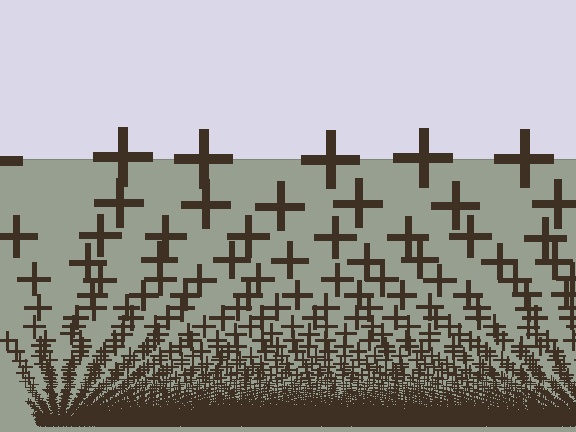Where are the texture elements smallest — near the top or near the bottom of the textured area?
Near the bottom.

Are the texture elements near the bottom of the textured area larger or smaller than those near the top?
Smaller. The gradient is inverted — elements near the bottom are smaller and denser.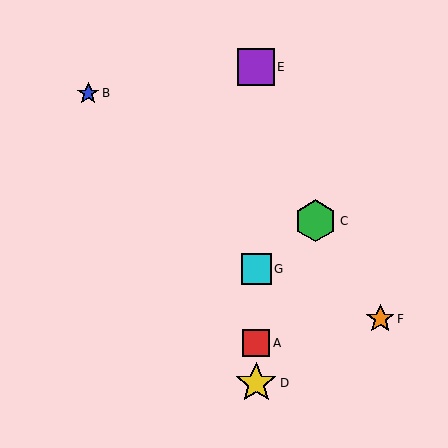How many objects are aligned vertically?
4 objects (A, D, E, G) are aligned vertically.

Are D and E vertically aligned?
Yes, both are at x≈256.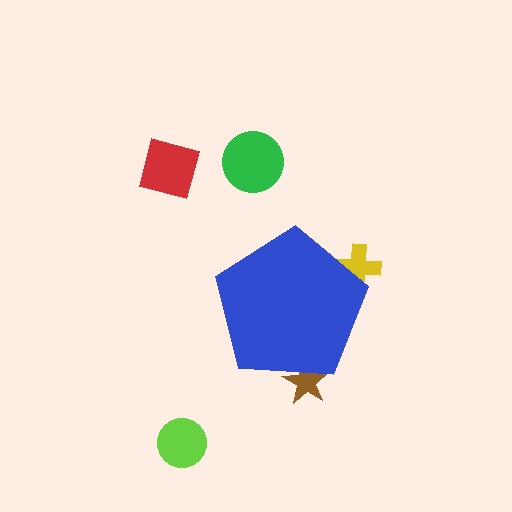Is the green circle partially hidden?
No, the green circle is fully visible.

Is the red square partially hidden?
No, the red square is fully visible.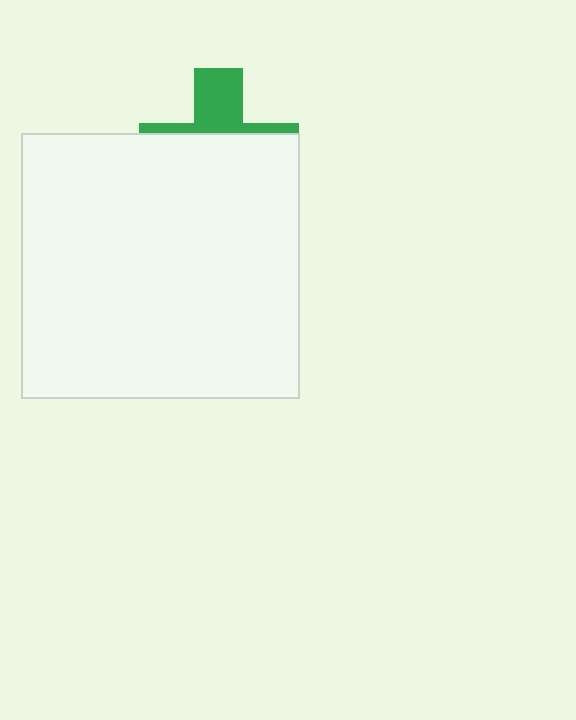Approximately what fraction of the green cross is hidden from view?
Roughly 67% of the green cross is hidden behind the white rectangle.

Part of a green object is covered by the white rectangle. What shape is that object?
It is a cross.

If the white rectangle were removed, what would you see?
You would see the complete green cross.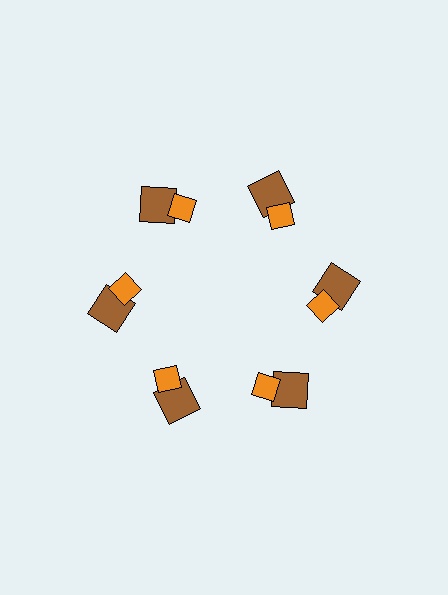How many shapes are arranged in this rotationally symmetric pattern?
There are 12 shapes, arranged in 6 groups of 2.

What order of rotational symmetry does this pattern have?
This pattern has 6-fold rotational symmetry.